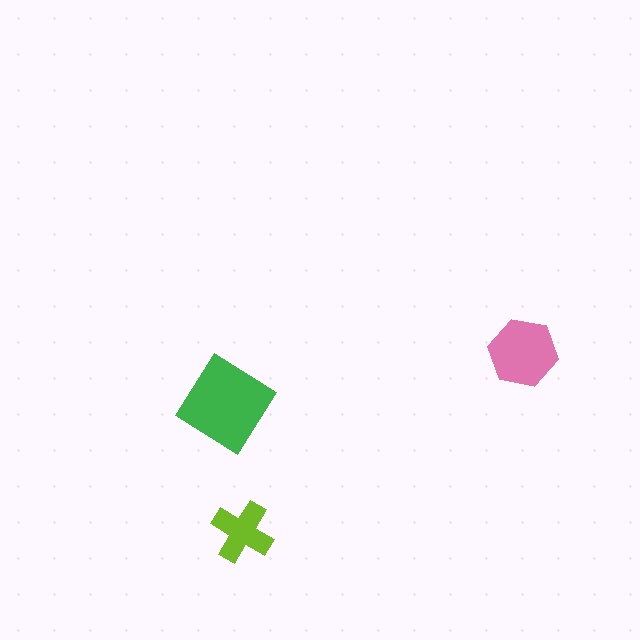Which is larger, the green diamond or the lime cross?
The green diamond.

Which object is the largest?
The green diamond.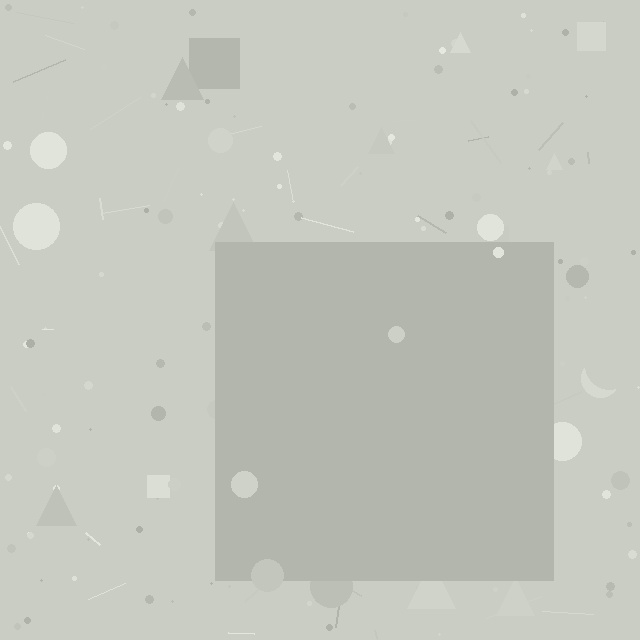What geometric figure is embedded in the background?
A square is embedded in the background.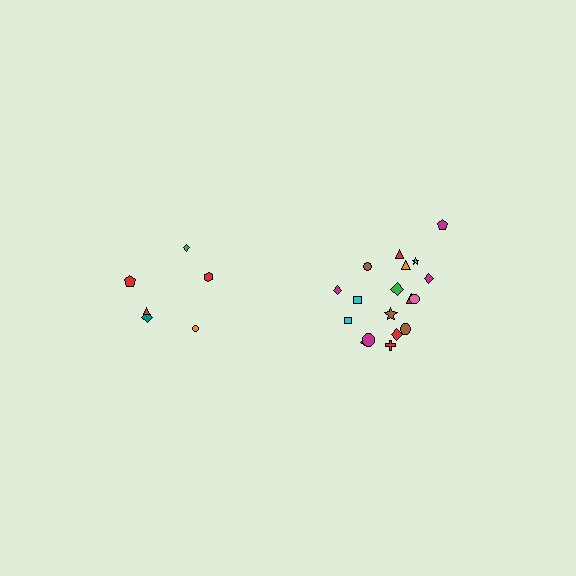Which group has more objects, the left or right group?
The right group.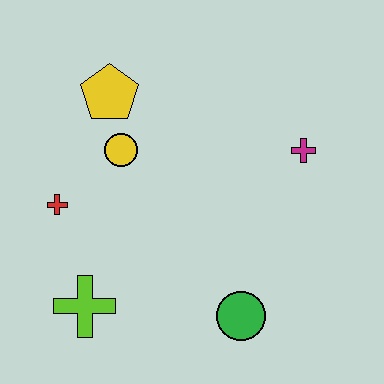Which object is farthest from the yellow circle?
The green circle is farthest from the yellow circle.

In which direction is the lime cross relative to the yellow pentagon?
The lime cross is below the yellow pentagon.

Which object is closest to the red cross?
The yellow circle is closest to the red cross.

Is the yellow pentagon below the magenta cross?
No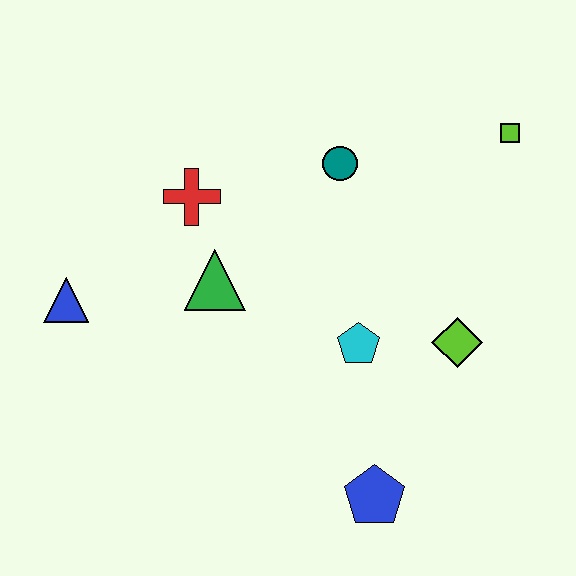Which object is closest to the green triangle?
The red cross is closest to the green triangle.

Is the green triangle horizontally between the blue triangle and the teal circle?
Yes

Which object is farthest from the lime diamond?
The blue triangle is farthest from the lime diamond.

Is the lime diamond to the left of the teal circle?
No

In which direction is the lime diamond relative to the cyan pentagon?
The lime diamond is to the right of the cyan pentagon.